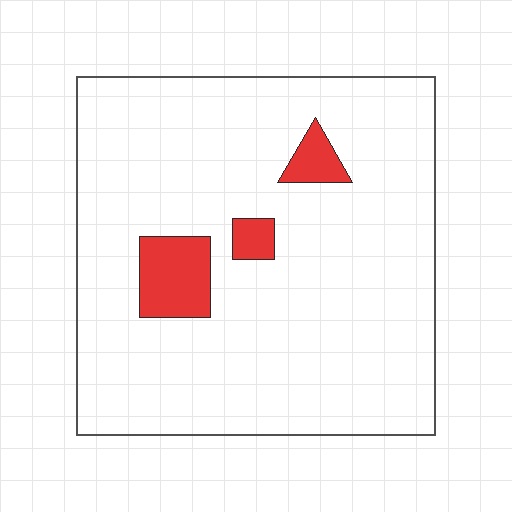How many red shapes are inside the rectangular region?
3.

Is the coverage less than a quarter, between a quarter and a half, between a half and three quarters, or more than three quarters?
Less than a quarter.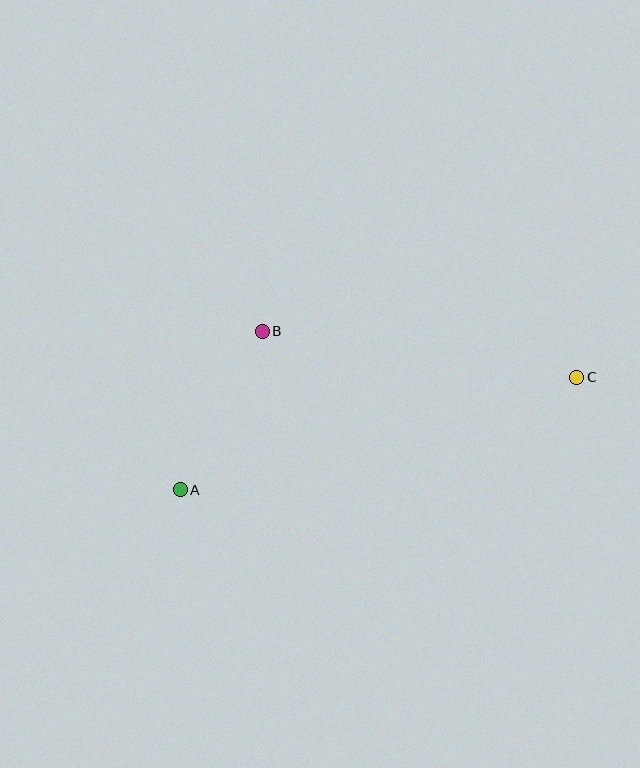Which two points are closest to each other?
Points A and B are closest to each other.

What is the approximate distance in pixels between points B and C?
The distance between B and C is approximately 318 pixels.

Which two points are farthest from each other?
Points A and C are farthest from each other.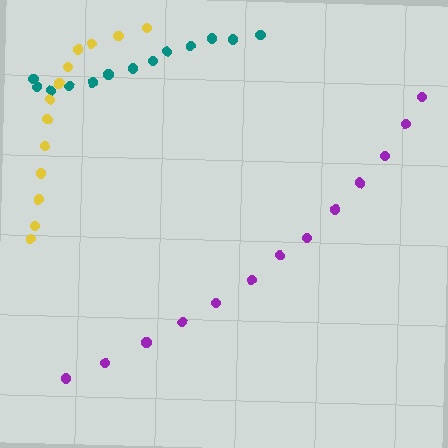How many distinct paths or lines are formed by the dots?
There are 3 distinct paths.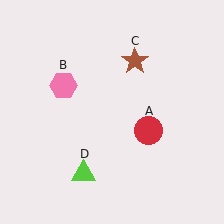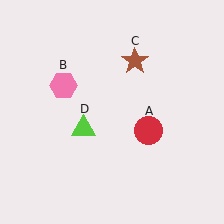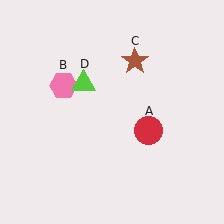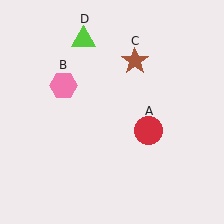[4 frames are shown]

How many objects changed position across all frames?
1 object changed position: lime triangle (object D).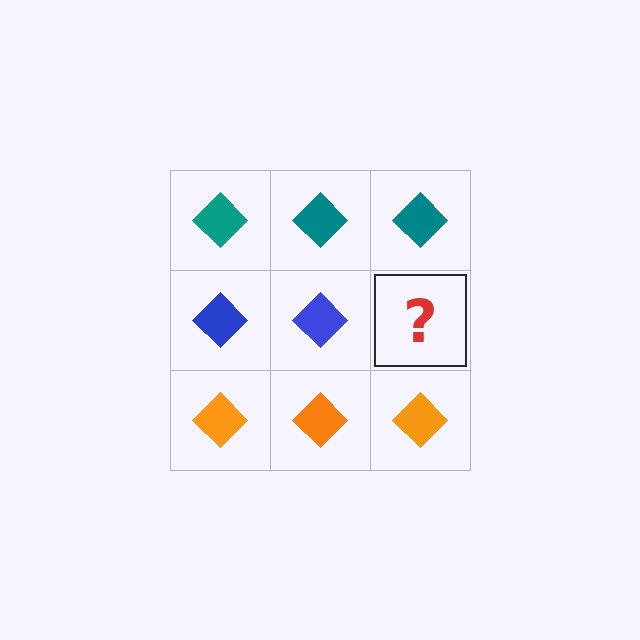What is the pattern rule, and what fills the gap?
The rule is that each row has a consistent color. The gap should be filled with a blue diamond.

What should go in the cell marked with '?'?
The missing cell should contain a blue diamond.